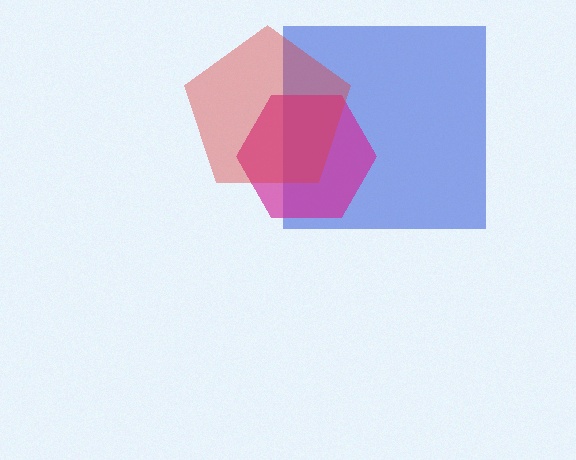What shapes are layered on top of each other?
The layered shapes are: a blue square, a magenta hexagon, a red pentagon.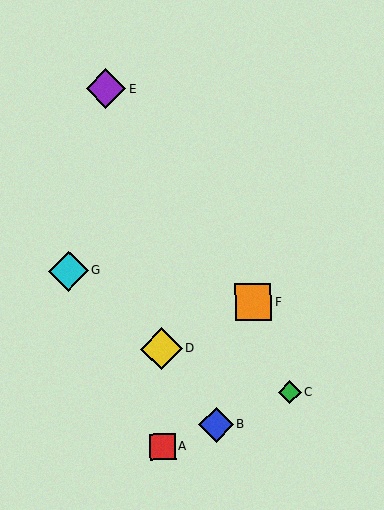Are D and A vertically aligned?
Yes, both are at x≈161.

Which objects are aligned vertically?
Objects A, D are aligned vertically.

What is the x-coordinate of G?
Object G is at x≈69.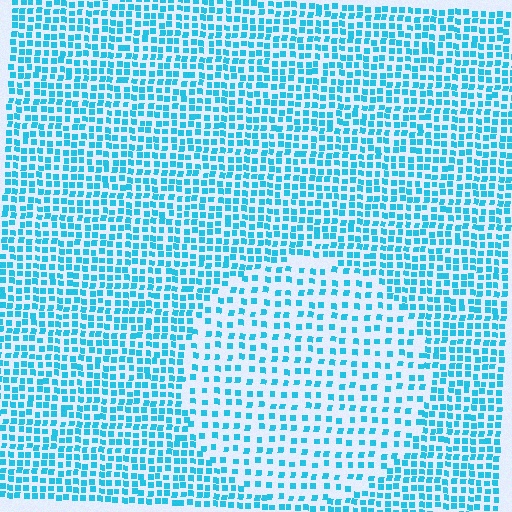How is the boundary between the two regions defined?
The boundary is defined by a change in element density (approximately 1.9x ratio). All elements are the same color, size, and shape.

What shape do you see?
I see a circle.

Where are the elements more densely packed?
The elements are more densely packed outside the circle boundary.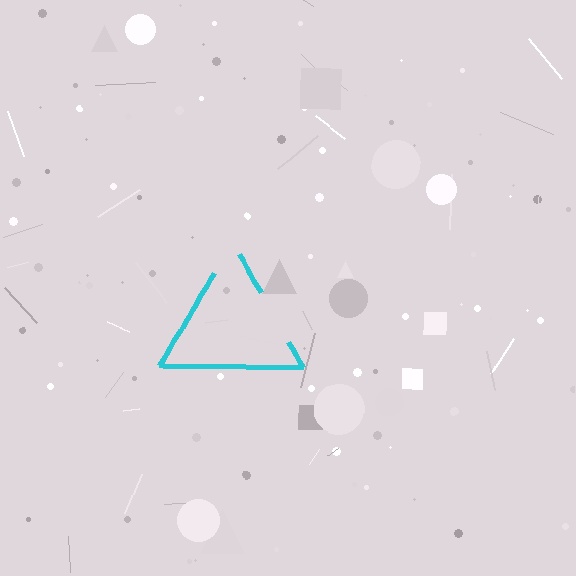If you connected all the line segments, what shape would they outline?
They would outline a triangle.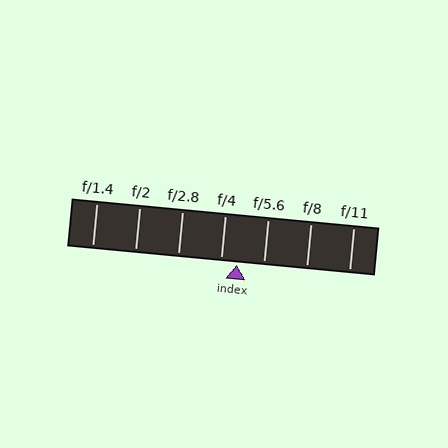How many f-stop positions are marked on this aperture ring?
There are 7 f-stop positions marked.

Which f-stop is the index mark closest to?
The index mark is closest to f/4.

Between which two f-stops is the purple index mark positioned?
The index mark is between f/4 and f/5.6.